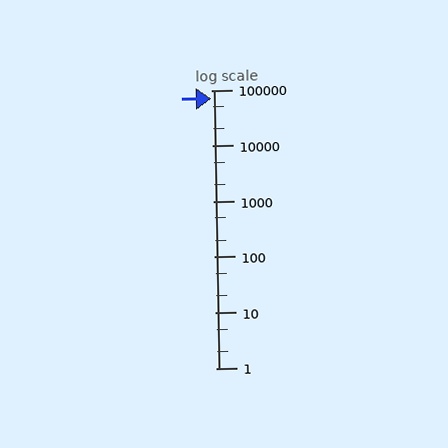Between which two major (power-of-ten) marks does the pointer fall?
The pointer is between 10000 and 100000.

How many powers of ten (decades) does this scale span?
The scale spans 5 decades, from 1 to 100000.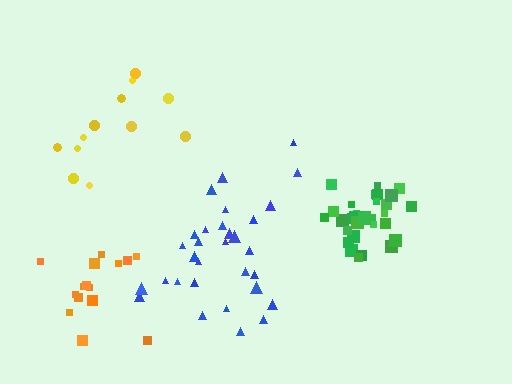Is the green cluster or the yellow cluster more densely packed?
Green.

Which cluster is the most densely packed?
Green.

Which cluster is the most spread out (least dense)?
Yellow.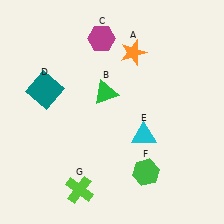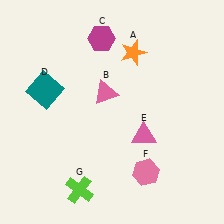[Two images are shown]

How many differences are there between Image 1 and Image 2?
There are 3 differences between the two images.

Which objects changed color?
B changed from green to pink. E changed from cyan to pink. F changed from green to pink.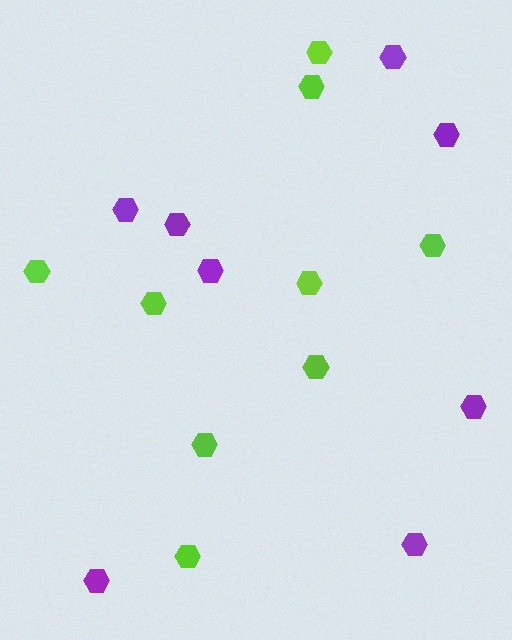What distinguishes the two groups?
There are 2 groups: one group of lime hexagons (9) and one group of purple hexagons (8).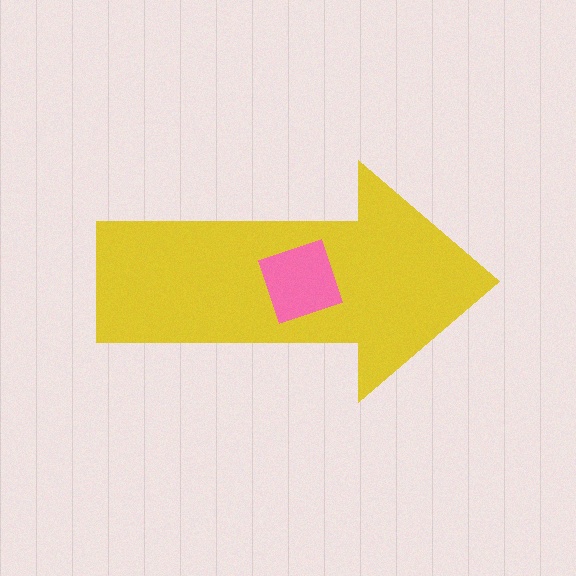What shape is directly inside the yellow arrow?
The pink diamond.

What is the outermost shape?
The yellow arrow.